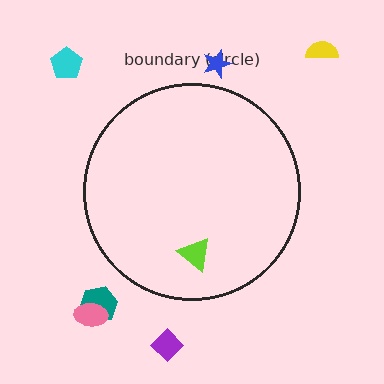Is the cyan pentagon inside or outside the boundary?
Outside.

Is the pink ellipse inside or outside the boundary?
Outside.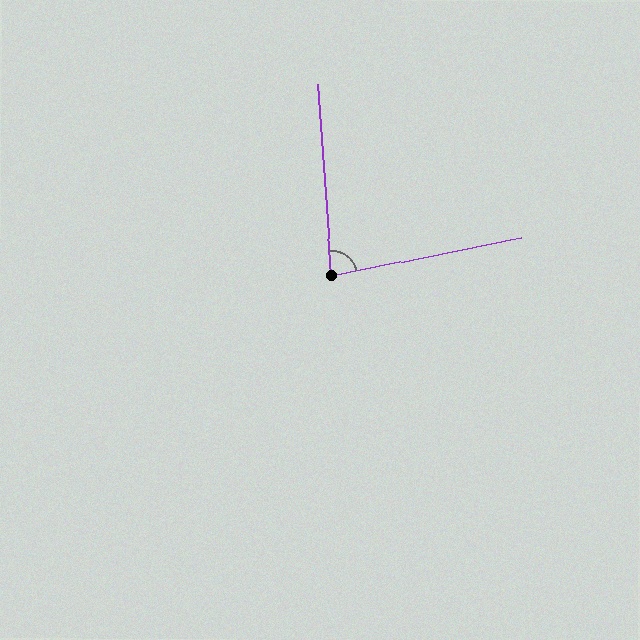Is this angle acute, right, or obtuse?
It is acute.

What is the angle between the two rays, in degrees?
Approximately 83 degrees.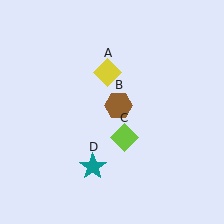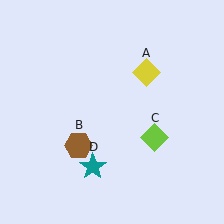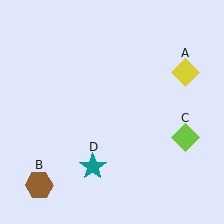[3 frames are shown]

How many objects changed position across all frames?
3 objects changed position: yellow diamond (object A), brown hexagon (object B), lime diamond (object C).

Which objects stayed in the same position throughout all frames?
Teal star (object D) remained stationary.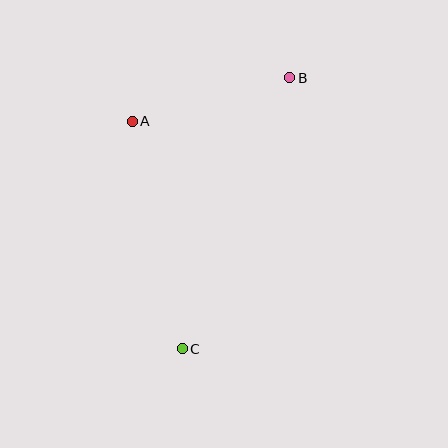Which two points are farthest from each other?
Points B and C are farthest from each other.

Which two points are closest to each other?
Points A and B are closest to each other.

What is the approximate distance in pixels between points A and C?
The distance between A and C is approximately 233 pixels.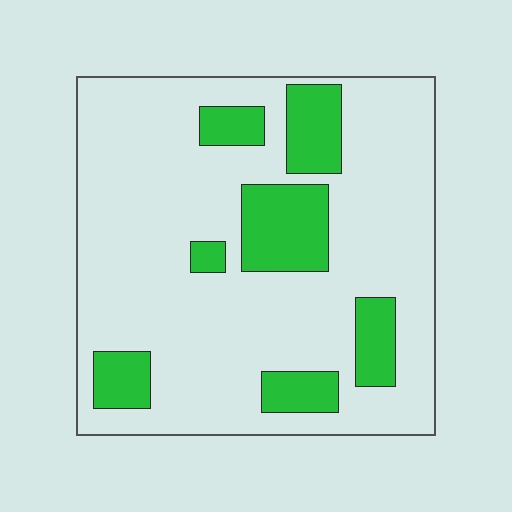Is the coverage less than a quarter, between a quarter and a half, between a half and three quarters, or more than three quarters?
Less than a quarter.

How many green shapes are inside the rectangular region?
7.